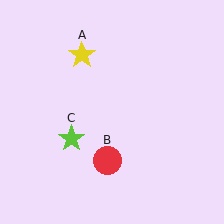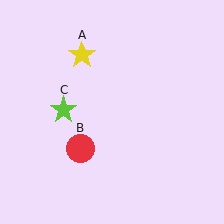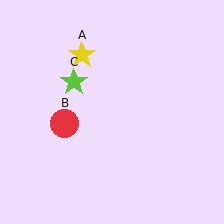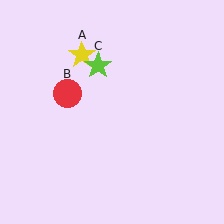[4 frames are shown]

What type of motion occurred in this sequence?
The red circle (object B), lime star (object C) rotated clockwise around the center of the scene.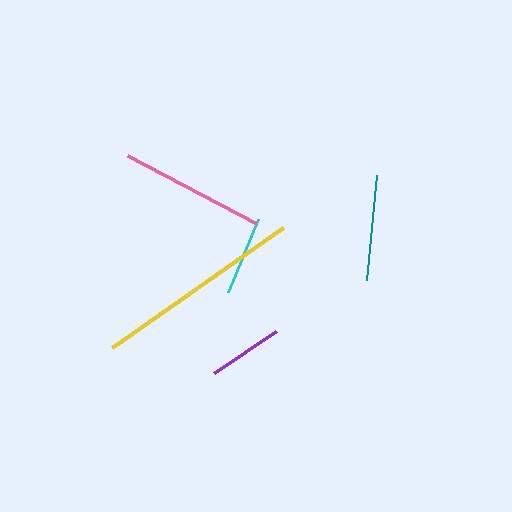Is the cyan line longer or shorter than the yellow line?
The yellow line is longer than the cyan line.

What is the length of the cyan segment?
The cyan segment is approximately 79 pixels long.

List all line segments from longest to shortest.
From longest to shortest: yellow, pink, teal, cyan, purple.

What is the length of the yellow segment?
The yellow segment is approximately 209 pixels long.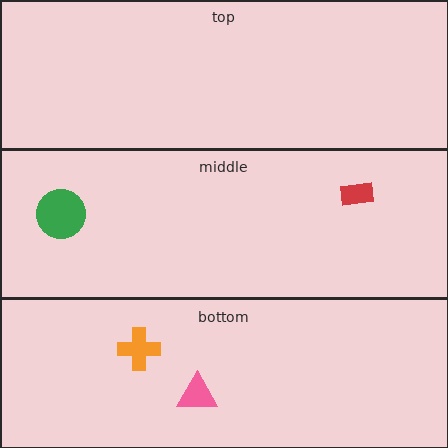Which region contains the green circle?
The middle region.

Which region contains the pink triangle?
The bottom region.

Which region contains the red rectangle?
The middle region.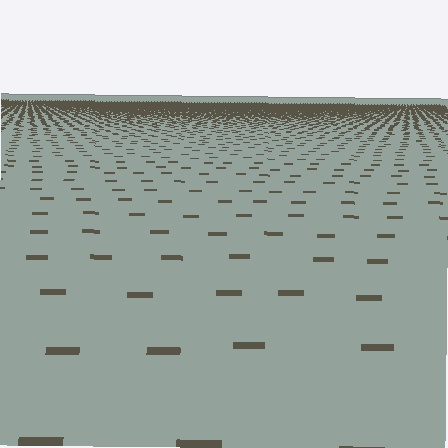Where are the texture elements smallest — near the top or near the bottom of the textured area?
Near the top.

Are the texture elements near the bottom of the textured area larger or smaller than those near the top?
Larger. Near the bottom, elements are closer to the viewer and appear at a bigger on-screen size.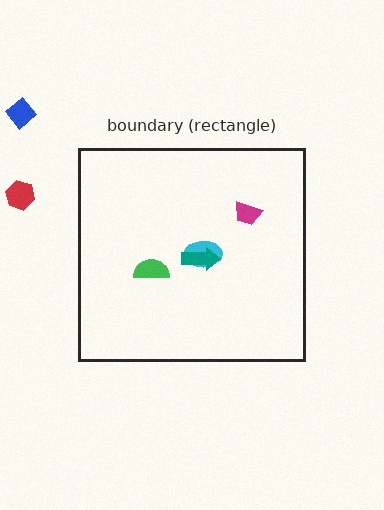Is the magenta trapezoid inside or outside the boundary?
Inside.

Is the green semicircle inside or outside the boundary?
Inside.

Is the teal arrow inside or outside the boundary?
Inside.